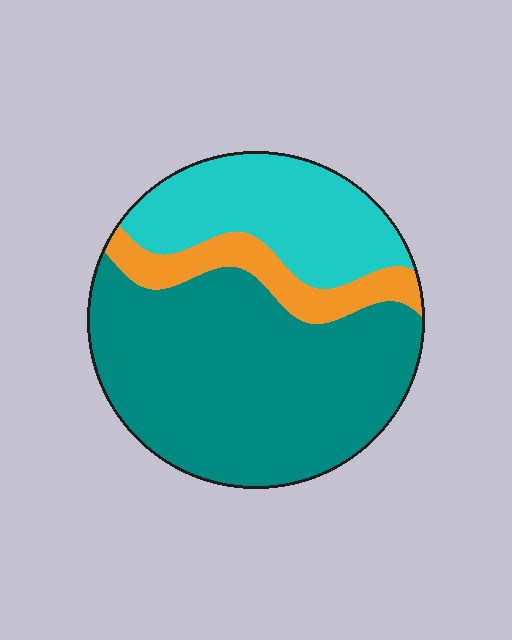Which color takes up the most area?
Teal, at roughly 60%.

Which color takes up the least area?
Orange, at roughly 15%.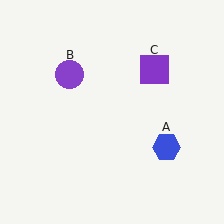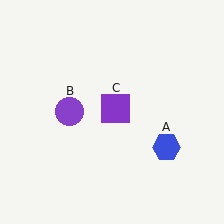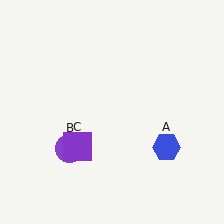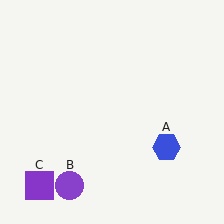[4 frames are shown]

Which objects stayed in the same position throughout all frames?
Blue hexagon (object A) remained stationary.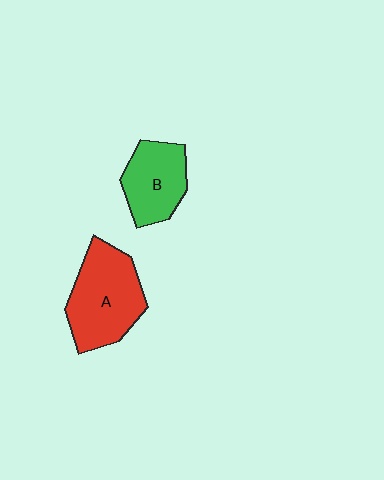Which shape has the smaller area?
Shape B (green).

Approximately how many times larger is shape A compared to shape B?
Approximately 1.4 times.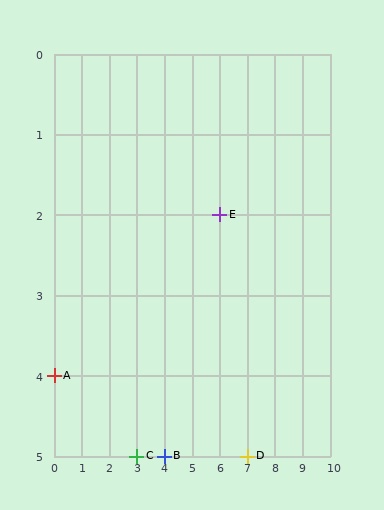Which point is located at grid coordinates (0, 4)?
Point A is at (0, 4).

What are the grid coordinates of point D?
Point D is at grid coordinates (7, 5).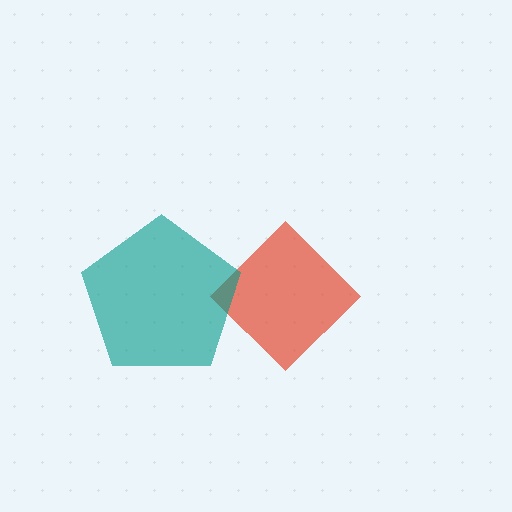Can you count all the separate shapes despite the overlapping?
Yes, there are 2 separate shapes.